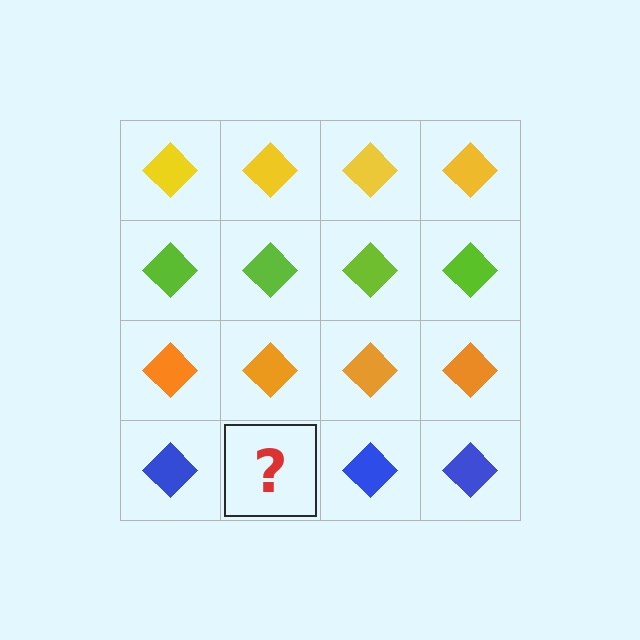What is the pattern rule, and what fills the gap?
The rule is that each row has a consistent color. The gap should be filled with a blue diamond.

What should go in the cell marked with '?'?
The missing cell should contain a blue diamond.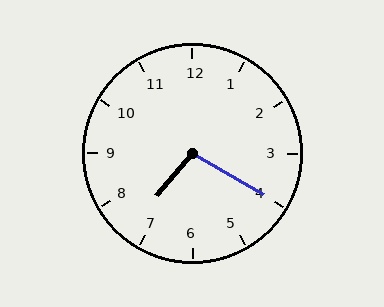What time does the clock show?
7:20.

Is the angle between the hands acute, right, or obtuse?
It is obtuse.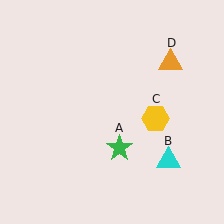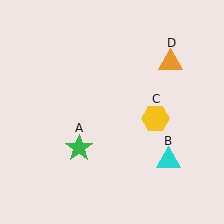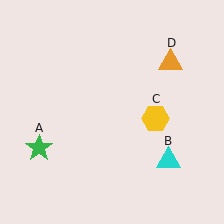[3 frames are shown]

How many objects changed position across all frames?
1 object changed position: green star (object A).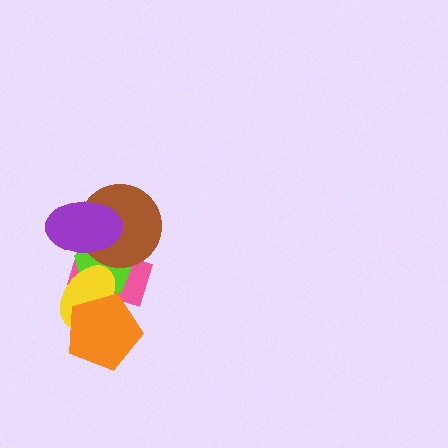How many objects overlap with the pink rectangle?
5 objects overlap with the pink rectangle.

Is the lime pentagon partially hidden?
Yes, it is partially covered by another shape.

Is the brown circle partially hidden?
Yes, it is partially covered by another shape.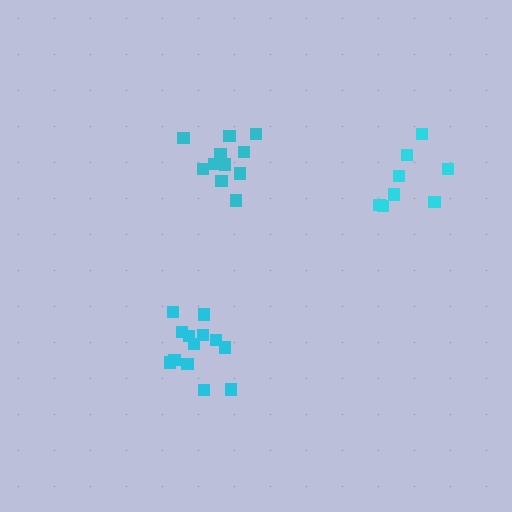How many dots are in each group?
Group 1: 13 dots, Group 2: 11 dots, Group 3: 8 dots (32 total).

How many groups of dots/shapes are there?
There are 3 groups.